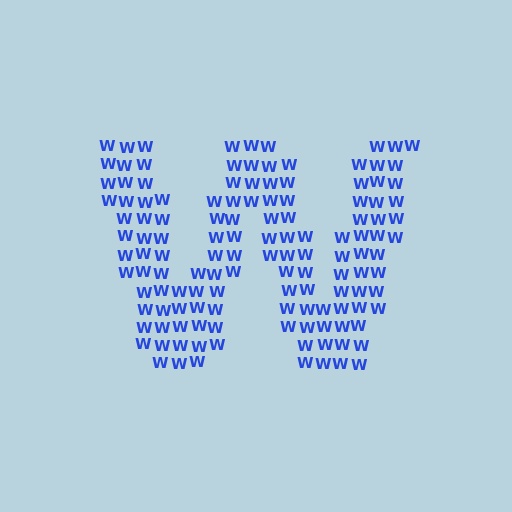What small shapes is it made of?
It is made of small letter W's.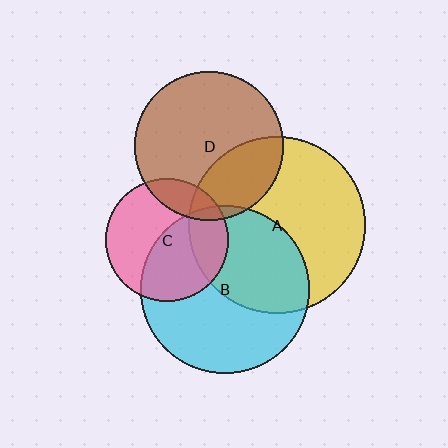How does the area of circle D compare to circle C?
Approximately 1.5 times.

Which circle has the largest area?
Circle A (yellow).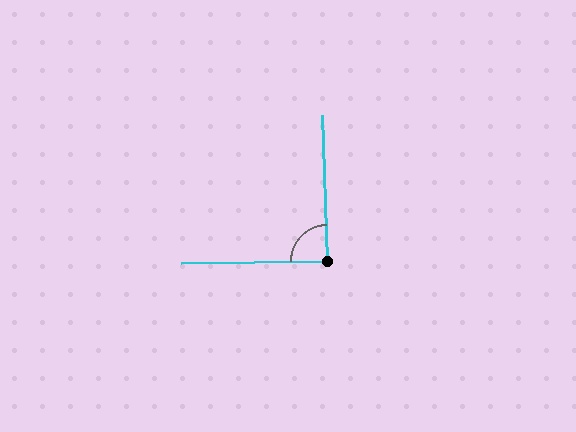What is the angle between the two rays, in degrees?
Approximately 89 degrees.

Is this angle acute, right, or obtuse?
It is approximately a right angle.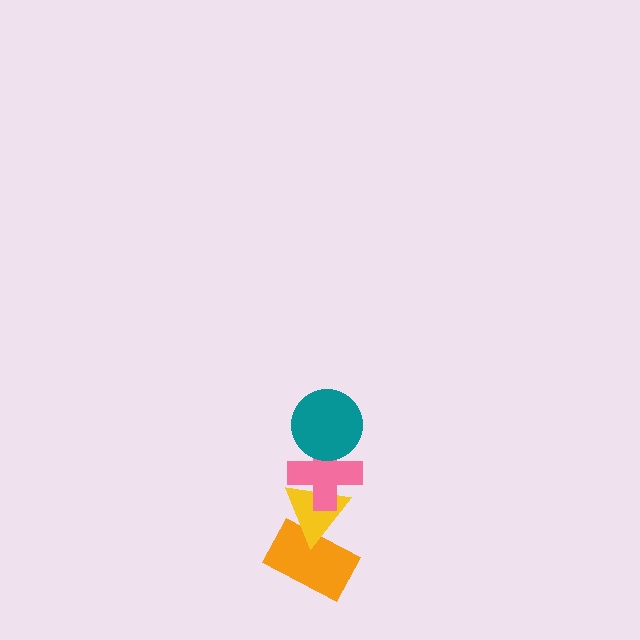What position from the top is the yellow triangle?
The yellow triangle is 3rd from the top.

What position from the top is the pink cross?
The pink cross is 2nd from the top.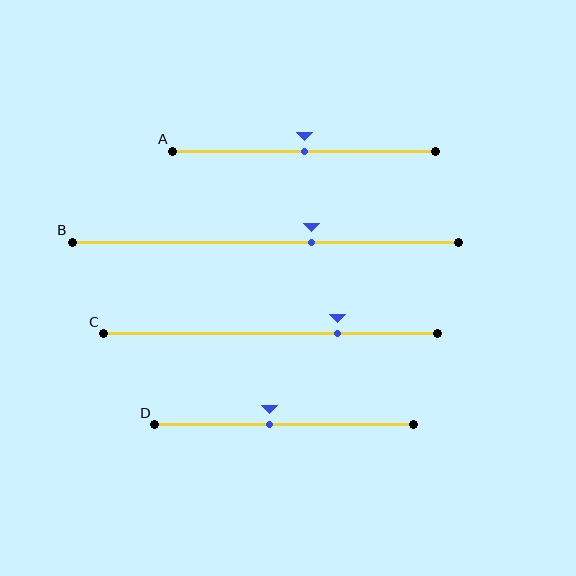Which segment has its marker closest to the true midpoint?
Segment A has its marker closest to the true midpoint.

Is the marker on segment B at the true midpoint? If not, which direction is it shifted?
No, the marker on segment B is shifted to the right by about 12% of the segment length.